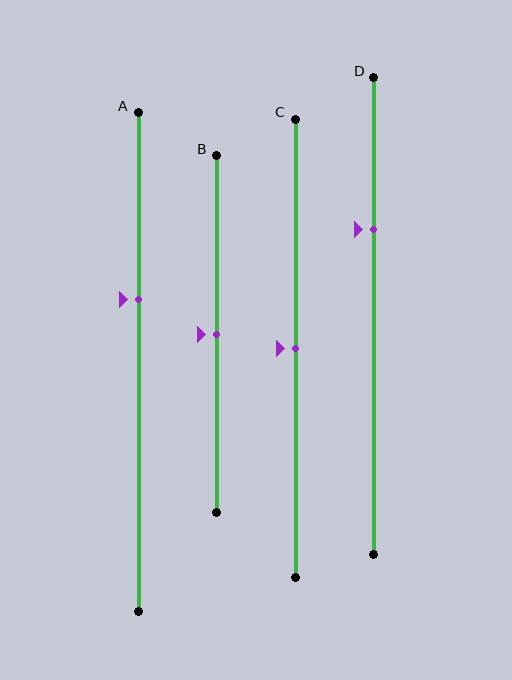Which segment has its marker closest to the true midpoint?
Segment B has its marker closest to the true midpoint.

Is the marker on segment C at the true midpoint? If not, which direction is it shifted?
Yes, the marker on segment C is at the true midpoint.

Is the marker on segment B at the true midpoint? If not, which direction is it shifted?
Yes, the marker on segment B is at the true midpoint.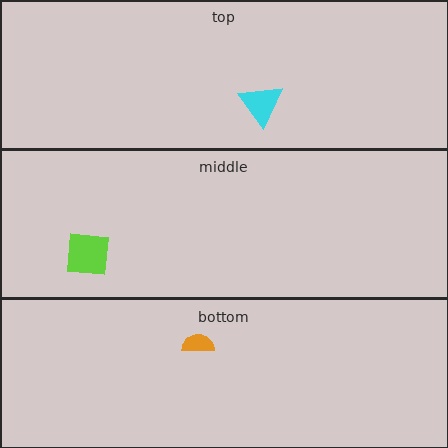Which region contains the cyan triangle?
The top region.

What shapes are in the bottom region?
The orange semicircle.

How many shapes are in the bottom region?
1.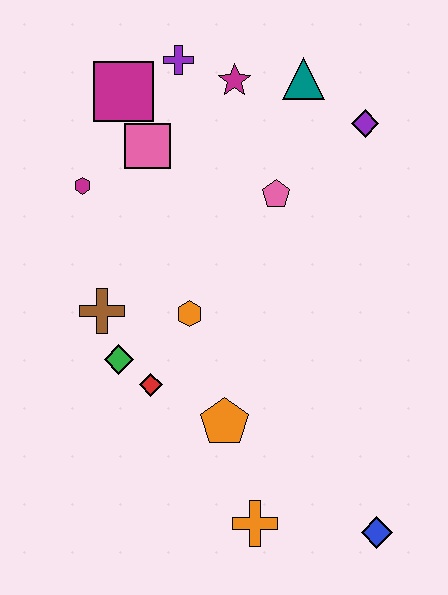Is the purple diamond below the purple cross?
Yes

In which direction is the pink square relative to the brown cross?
The pink square is above the brown cross.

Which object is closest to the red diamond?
The green diamond is closest to the red diamond.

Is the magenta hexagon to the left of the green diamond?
Yes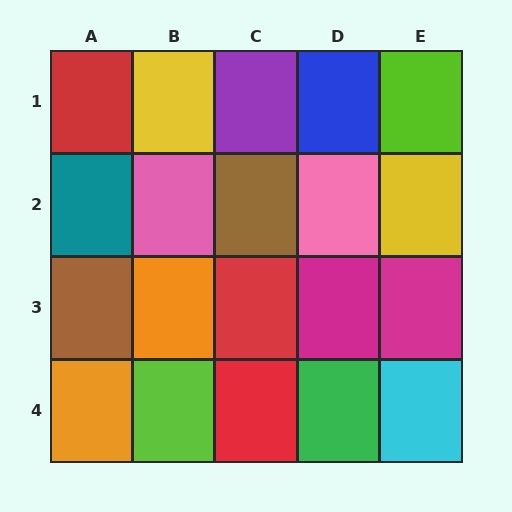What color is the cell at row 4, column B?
Lime.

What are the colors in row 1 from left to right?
Red, yellow, purple, blue, lime.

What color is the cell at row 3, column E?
Magenta.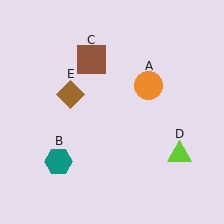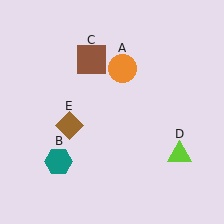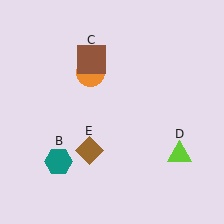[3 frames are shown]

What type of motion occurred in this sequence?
The orange circle (object A), brown diamond (object E) rotated counterclockwise around the center of the scene.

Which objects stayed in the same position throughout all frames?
Teal hexagon (object B) and brown square (object C) and lime triangle (object D) remained stationary.